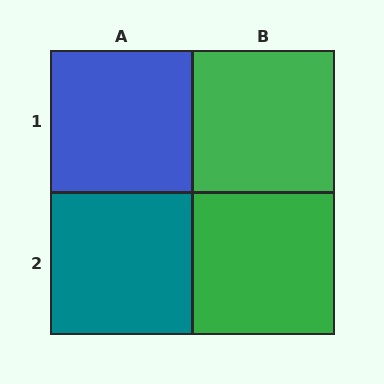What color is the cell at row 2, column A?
Teal.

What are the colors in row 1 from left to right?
Blue, green.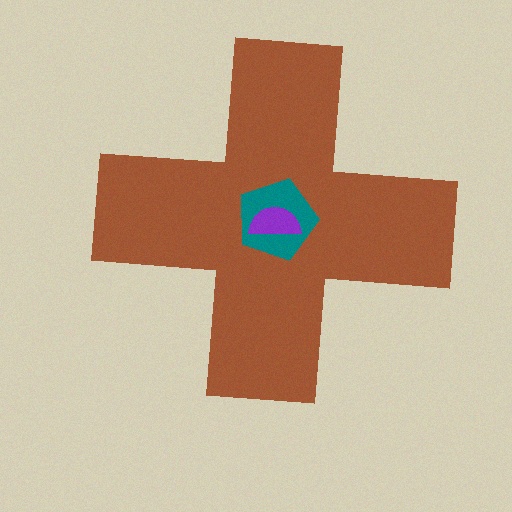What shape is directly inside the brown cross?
The teal pentagon.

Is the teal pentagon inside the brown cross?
Yes.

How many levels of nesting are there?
3.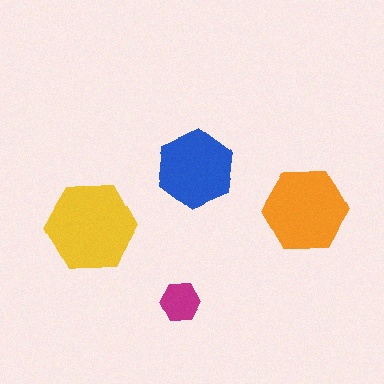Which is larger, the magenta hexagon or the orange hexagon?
The orange one.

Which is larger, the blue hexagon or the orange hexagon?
The orange one.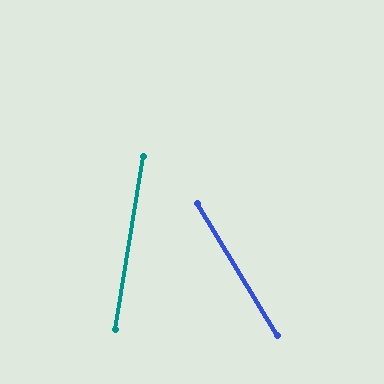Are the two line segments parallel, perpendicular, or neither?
Neither parallel nor perpendicular — they differ by about 40°.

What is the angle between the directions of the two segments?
Approximately 40 degrees.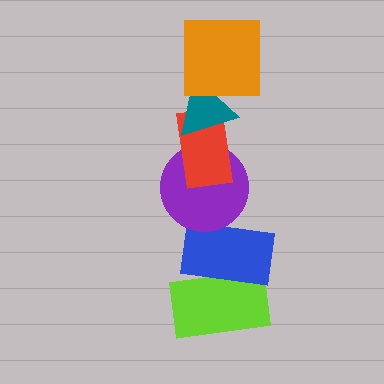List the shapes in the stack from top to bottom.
From top to bottom: the orange square, the teal triangle, the red rectangle, the purple circle, the blue rectangle, the lime rectangle.